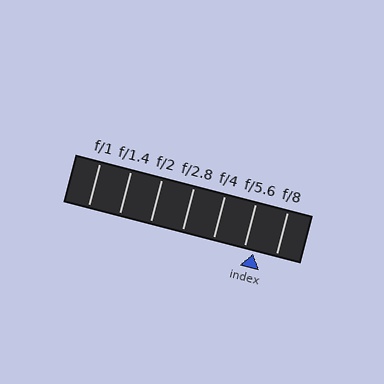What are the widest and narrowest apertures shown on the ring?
The widest aperture shown is f/1 and the narrowest is f/8.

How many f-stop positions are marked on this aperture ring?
There are 7 f-stop positions marked.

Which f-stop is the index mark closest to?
The index mark is closest to f/5.6.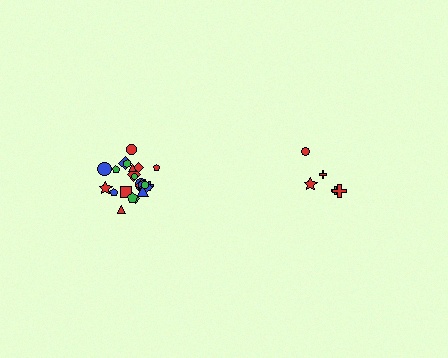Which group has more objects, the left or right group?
The left group.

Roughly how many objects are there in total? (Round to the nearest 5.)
Roughly 30 objects in total.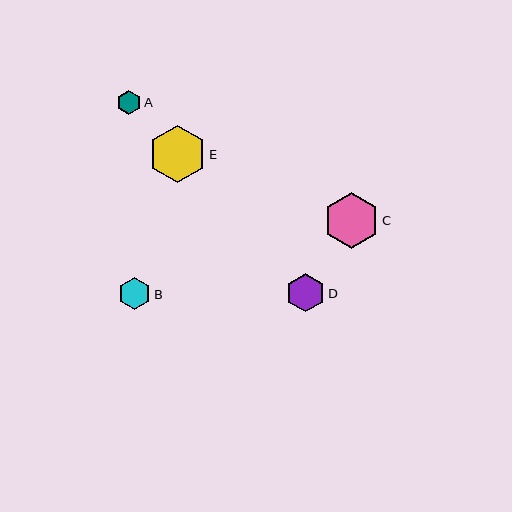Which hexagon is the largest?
Hexagon E is the largest with a size of approximately 57 pixels.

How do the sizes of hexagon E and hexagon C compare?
Hexagon E and hexagon C are approximately the same size.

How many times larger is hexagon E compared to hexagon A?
Hexagon E is approximately 2.4 times the size of hexagon A.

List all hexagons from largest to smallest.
From largest to smallest: E, C, D, B, A.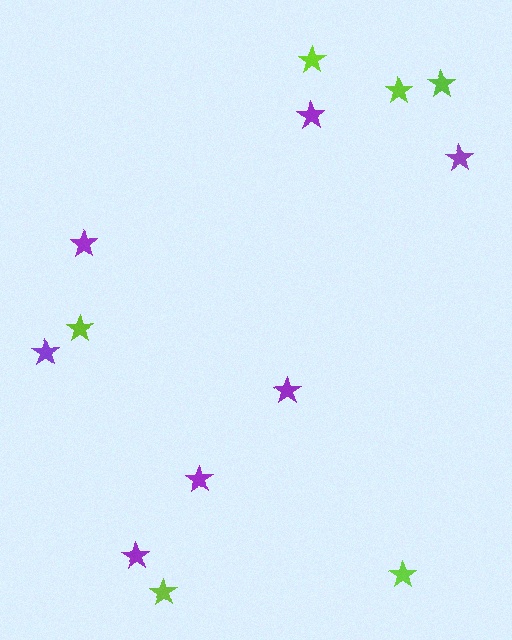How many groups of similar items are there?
There are 2 groups: one group of lime stars (6) and one group of purple stars (7).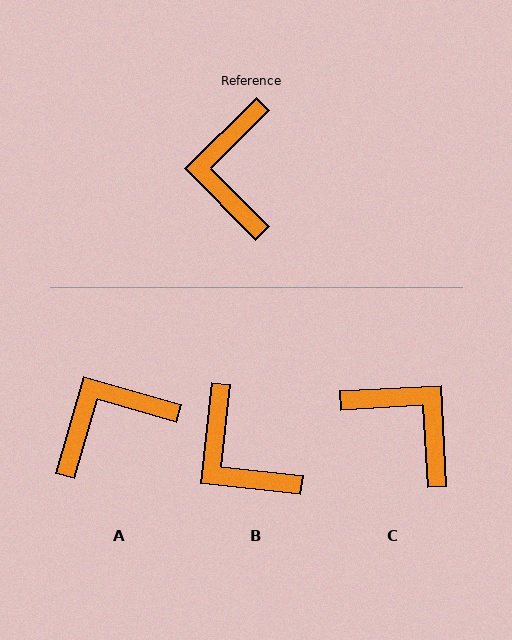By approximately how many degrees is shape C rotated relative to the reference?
Approximately 132 degrees clockwise.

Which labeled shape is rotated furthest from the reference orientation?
C, about 132 degrees away.